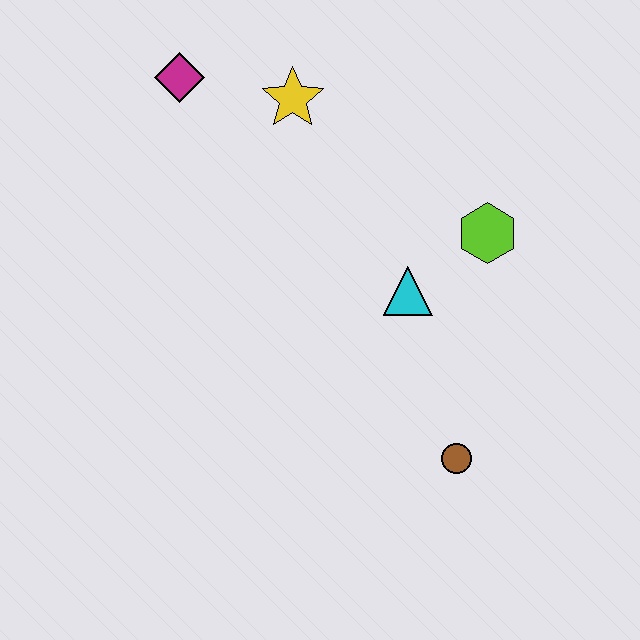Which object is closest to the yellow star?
The magenta diamond is closest to the yellow star.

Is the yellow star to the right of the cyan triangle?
No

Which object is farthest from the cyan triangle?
The magenta diamond is farthest from the cyan triangle.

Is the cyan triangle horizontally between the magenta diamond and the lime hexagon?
Yes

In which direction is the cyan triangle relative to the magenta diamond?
The cyan triangle is to the right of the magenta diamond.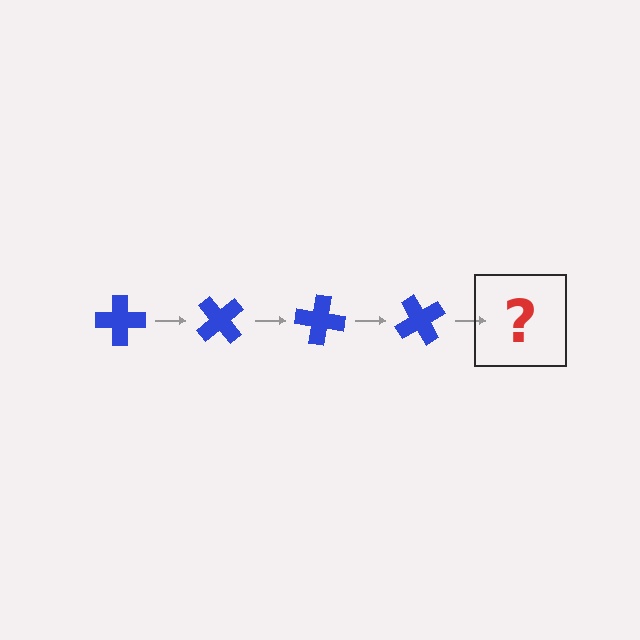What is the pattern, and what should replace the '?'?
The pattern is that the cross rotates 50 degrees each step. The '?' should be a blue cross rotated 200 degrees.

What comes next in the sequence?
The next element should be a blue cross rotated 200 degrees.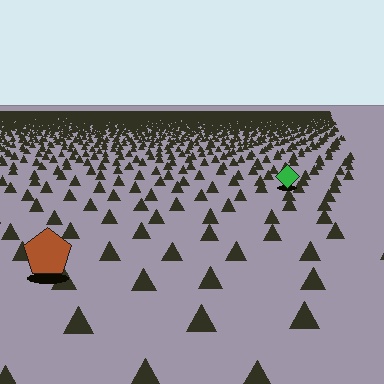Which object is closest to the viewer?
The brown pentagon is closest. The texture marks near it are larger and more spread out.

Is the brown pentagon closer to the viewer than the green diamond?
Yes. The brown pentagon is closer — you can tell from the texture gradient: the ground texture is coarser near it.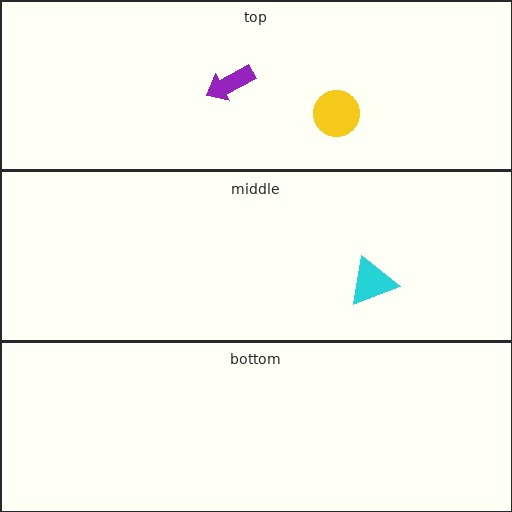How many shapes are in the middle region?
1.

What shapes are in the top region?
The purple arrow, the yellow circle.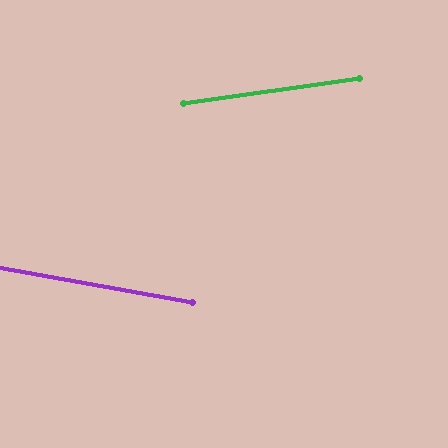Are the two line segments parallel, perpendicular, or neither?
Neither parallel nor perpendicular — they differ by about 18°.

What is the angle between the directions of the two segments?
Approximately 18 degrees.